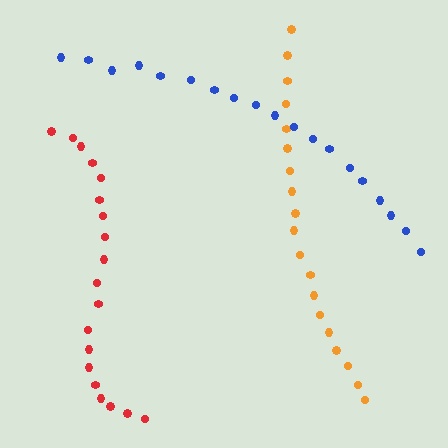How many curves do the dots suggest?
There are 3 distinct paths.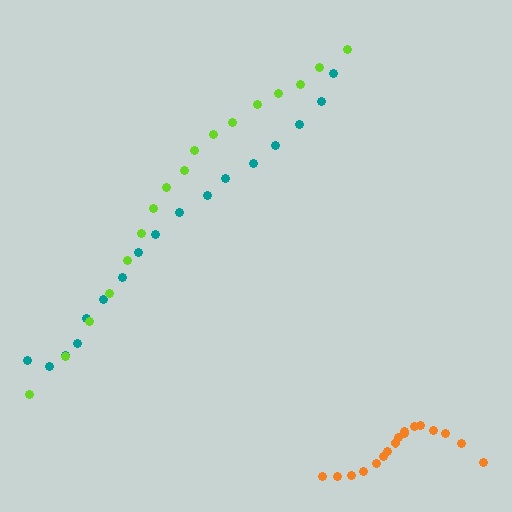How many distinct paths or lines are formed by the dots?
There are 3 distinct paths.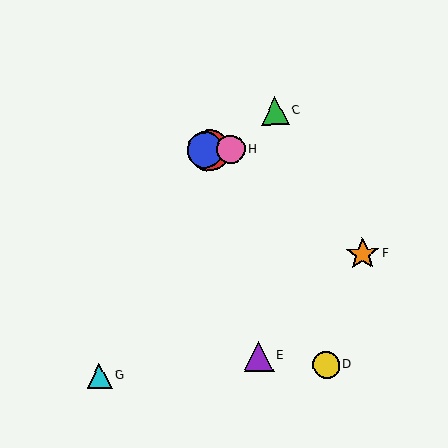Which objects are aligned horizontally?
Objects A, B, H are aligned horizontally.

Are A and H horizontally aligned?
Yes, both are at y≈150.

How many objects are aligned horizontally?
3 objects (A, B, H) are aligned horizontally.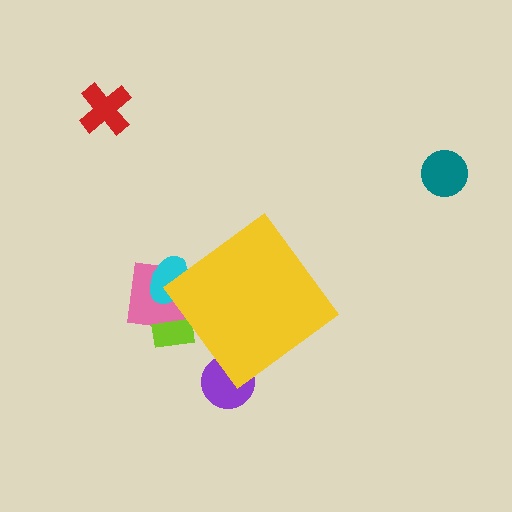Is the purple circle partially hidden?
Yes, the purple circle is partially hidden behind the yellow diamond.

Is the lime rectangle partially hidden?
Yes, the lime rectangle is partially hidden behind the yellow diamond.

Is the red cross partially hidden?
No, the red cross is fully visible.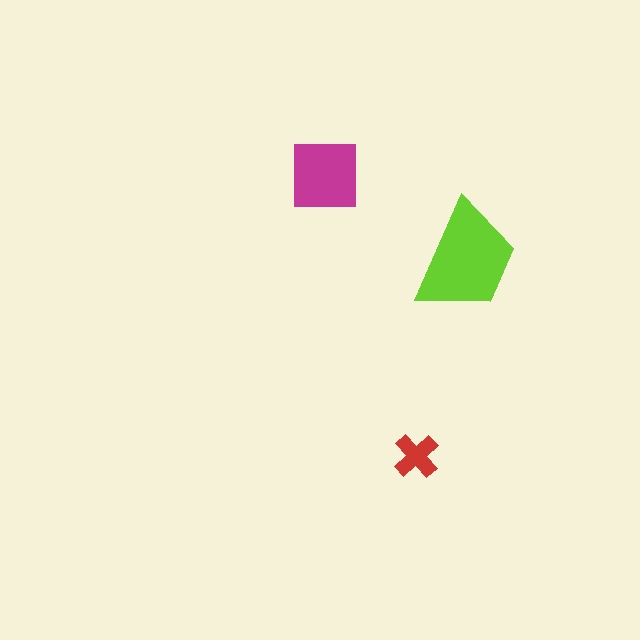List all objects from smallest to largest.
The red cross, the magenta square, the lime trapezoid.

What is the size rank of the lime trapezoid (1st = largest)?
1st.